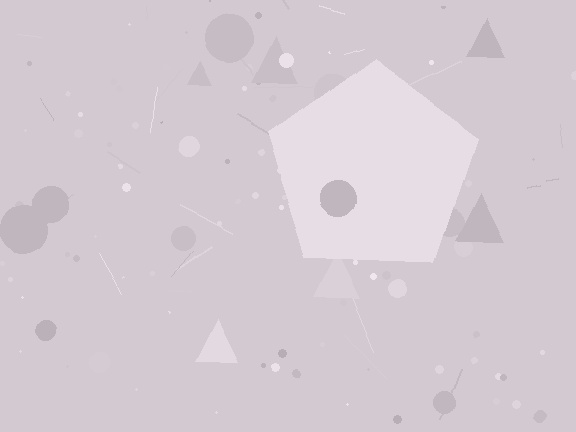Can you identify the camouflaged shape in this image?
The camouflaged shape is a pentagon.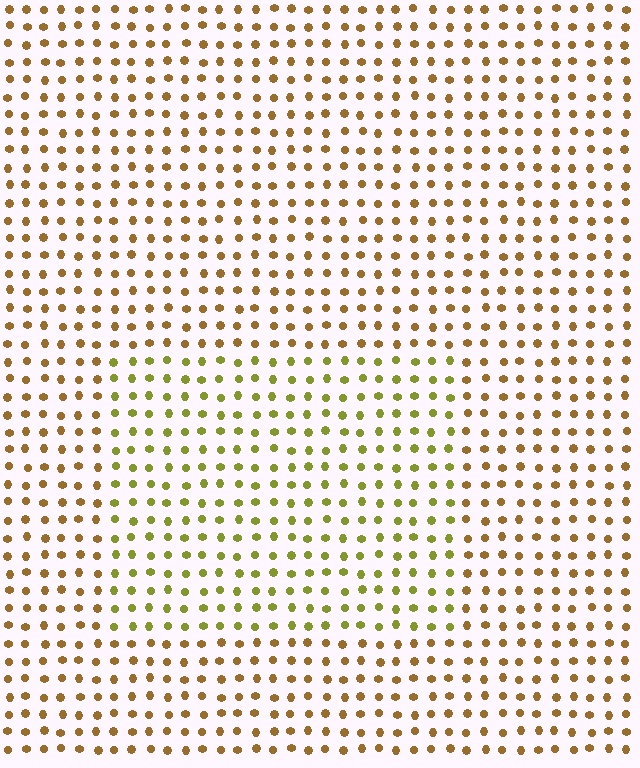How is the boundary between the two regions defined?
The boundary is defined purely by a slight shift in hue (about 36 degrees). Spacing, size, and orientation are identical on both sides.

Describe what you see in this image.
The image is filled with small brown elements in a uniform arrangement. A rectangle-shaped region is visible where the elements are tinted to a slightly different hue, forming a subtle color boundary.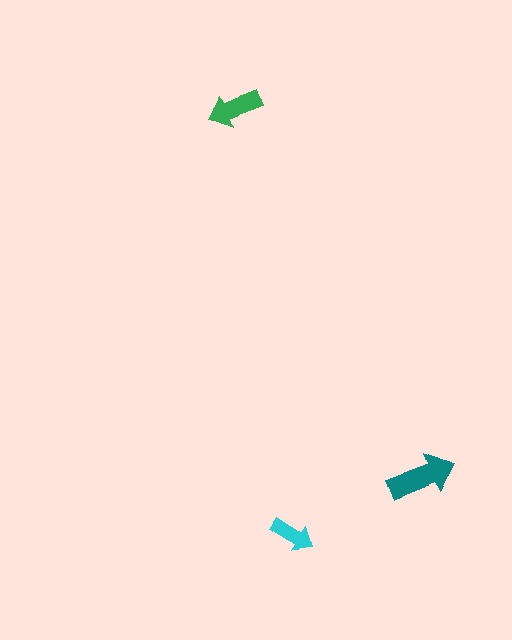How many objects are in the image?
There are 3 objects in the image.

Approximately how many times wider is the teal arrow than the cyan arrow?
About 1.5 times wider.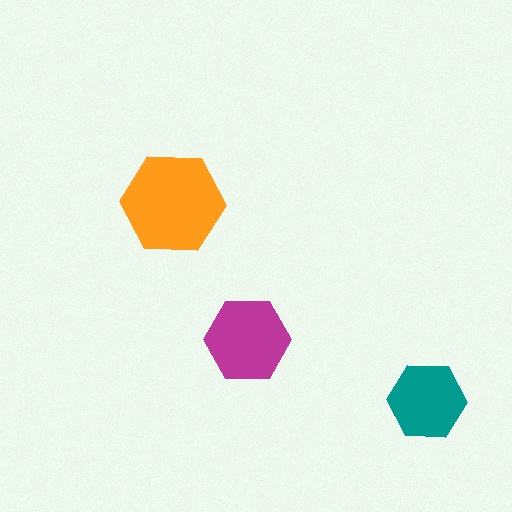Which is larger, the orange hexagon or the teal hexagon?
The orange one.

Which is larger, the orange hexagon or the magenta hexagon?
The orange one.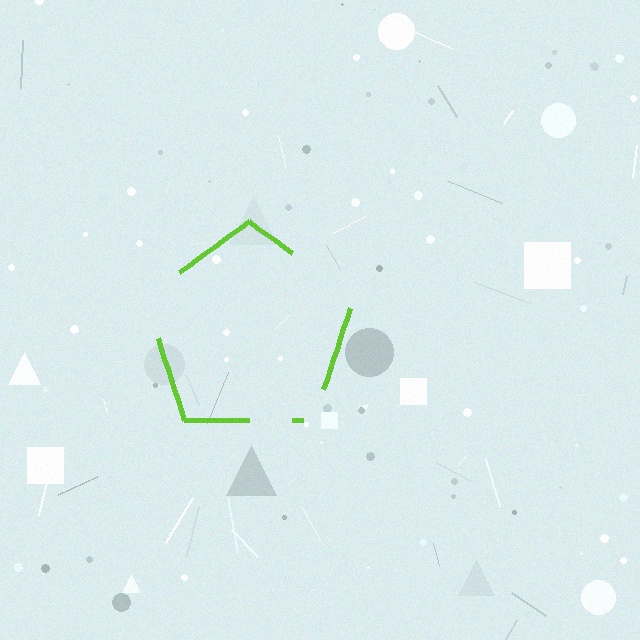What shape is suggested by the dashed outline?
The dashed outline suggests a pentagon.